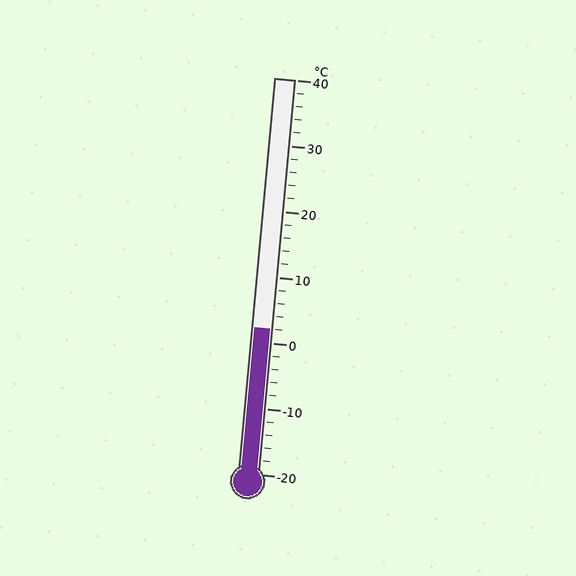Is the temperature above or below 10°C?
The temperature is below 10°C.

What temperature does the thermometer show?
The thermometer shows approximately 2°C.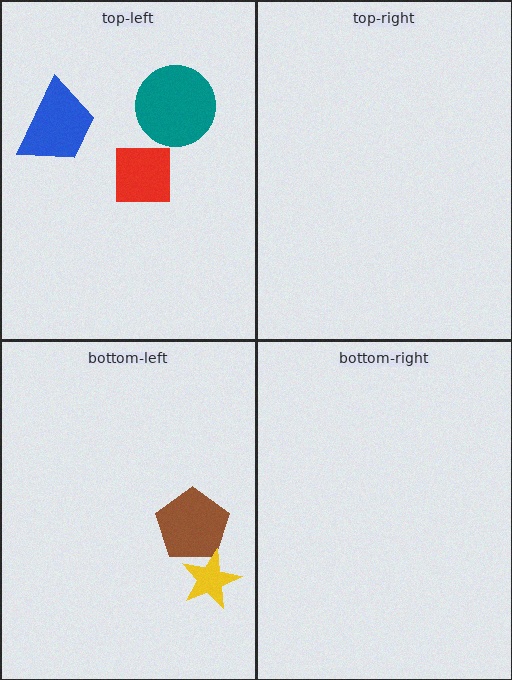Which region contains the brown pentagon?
The bottom-left region.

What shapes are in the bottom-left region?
The brown pentagon, the yellow star.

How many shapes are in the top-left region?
3.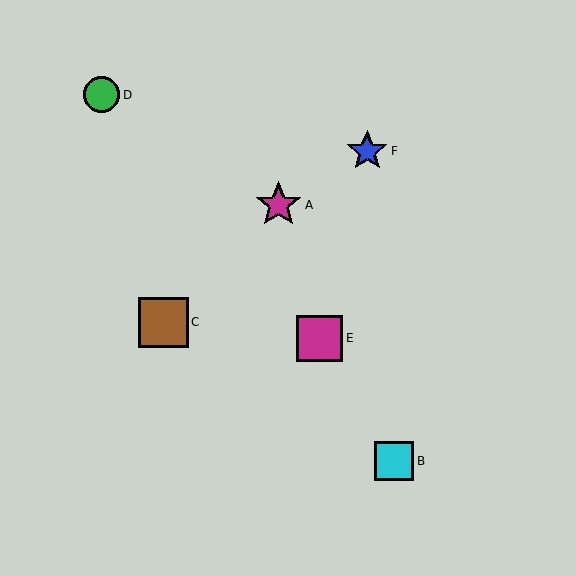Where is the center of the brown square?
The center of the brown square is at (163, 322).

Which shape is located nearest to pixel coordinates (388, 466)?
The cyan square (labeled B) at (394, 461) is nearest to that location.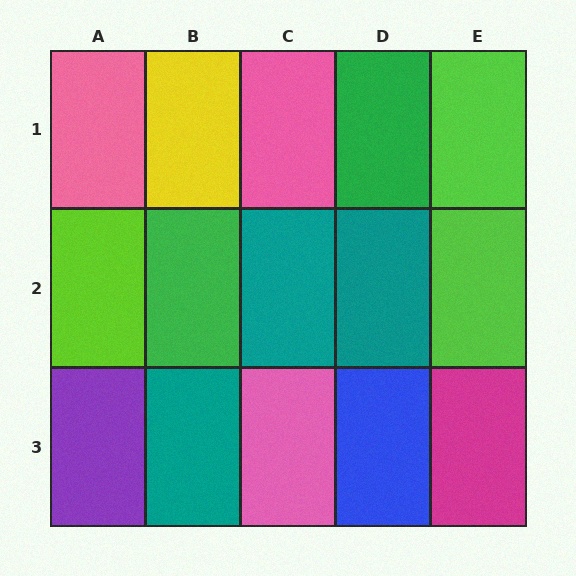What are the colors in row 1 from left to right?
Pink, yellow, pink, green, lime.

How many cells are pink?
3 cells are pink.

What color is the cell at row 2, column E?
Lime.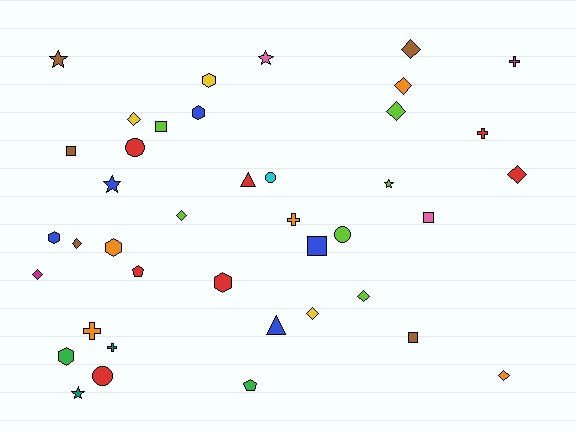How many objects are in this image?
There are 40 objects.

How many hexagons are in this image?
There are 6 hexagons.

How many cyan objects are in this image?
There is 1 cyan object.